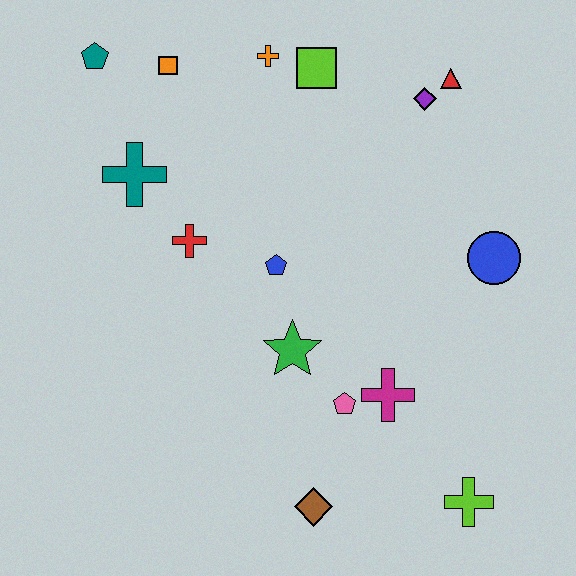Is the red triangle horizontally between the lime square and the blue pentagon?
No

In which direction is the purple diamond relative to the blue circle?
The purple diamond is above the blue circle.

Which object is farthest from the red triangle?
The brown diamond is farthest from the red triangle.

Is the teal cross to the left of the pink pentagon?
Yes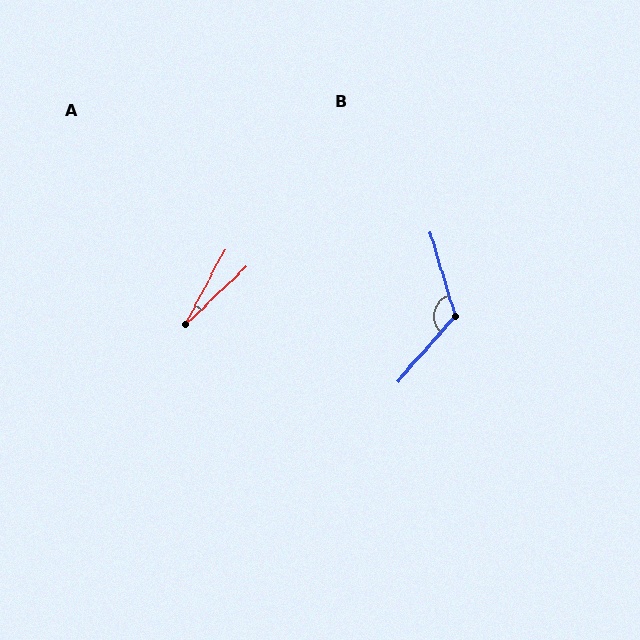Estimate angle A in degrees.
Approximately 19 degrees.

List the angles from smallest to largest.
A (19°), B (121°).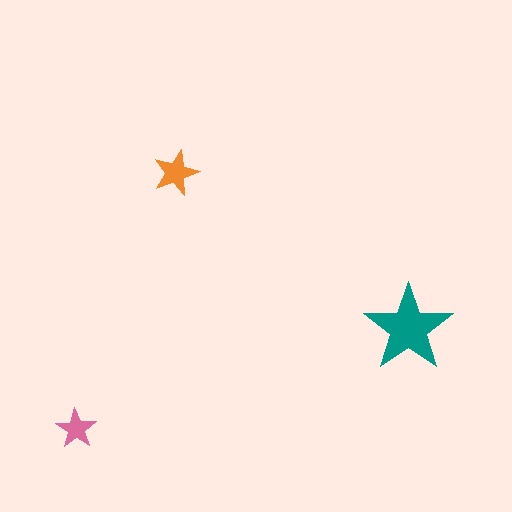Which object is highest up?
The orange star is topmost.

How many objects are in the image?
There are 3 objects in the image.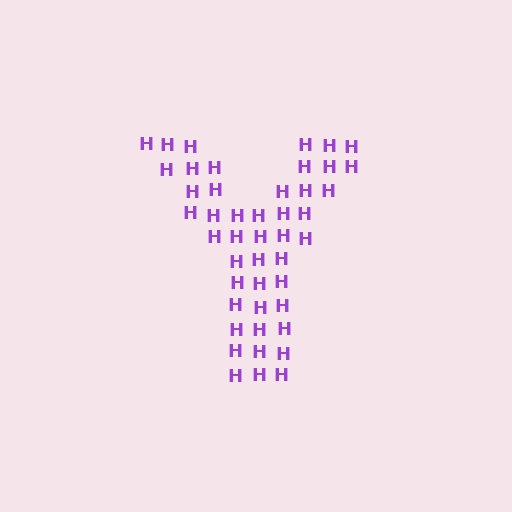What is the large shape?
The large shape is the letter Y.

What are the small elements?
The small elements are letter H's.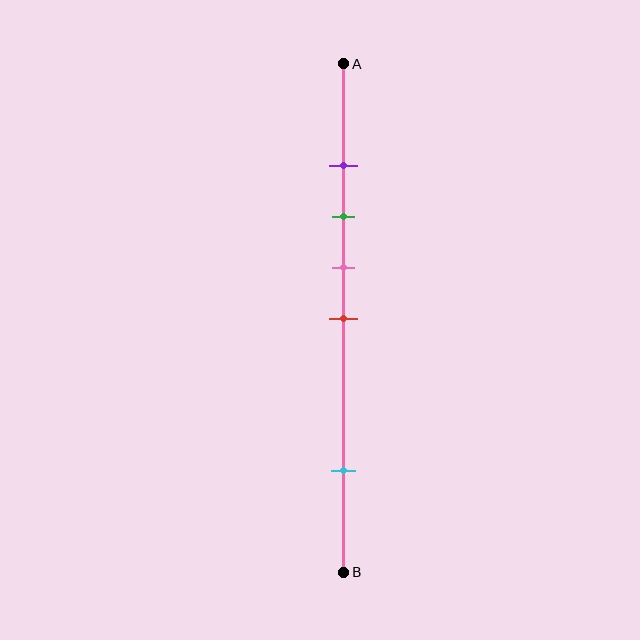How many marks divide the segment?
There are 5 marks dividing the segment.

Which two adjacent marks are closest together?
The purple and green marks are the closest adjacent pair.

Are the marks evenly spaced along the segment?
No, the marks are not evenly spaced.